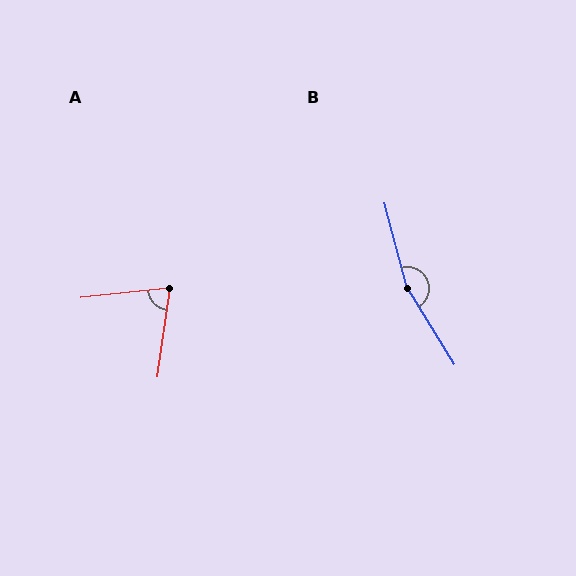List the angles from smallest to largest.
A (75°), B (163°).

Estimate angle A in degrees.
Approximately 75 degrees.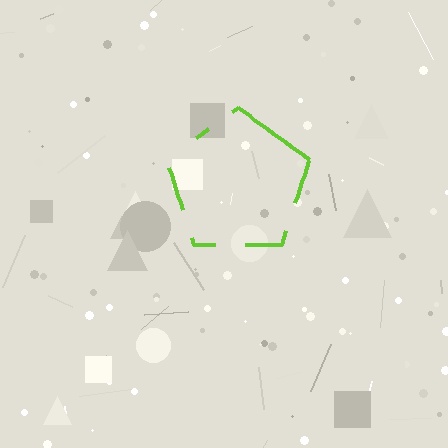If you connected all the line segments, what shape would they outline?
They would outline a pentagon.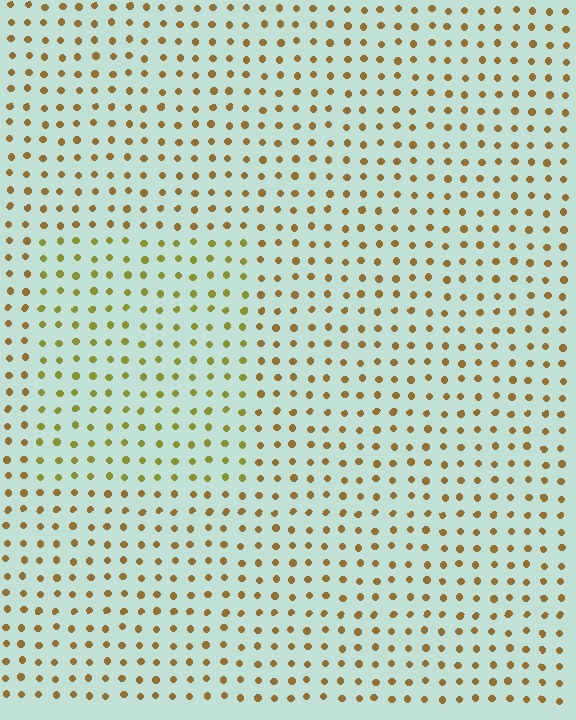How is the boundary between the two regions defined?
The boundary is defined purely by a slight shift in hue (about 29 degrees). Spacing, size, and orientation are identical on both sides.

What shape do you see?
I see a rectangle.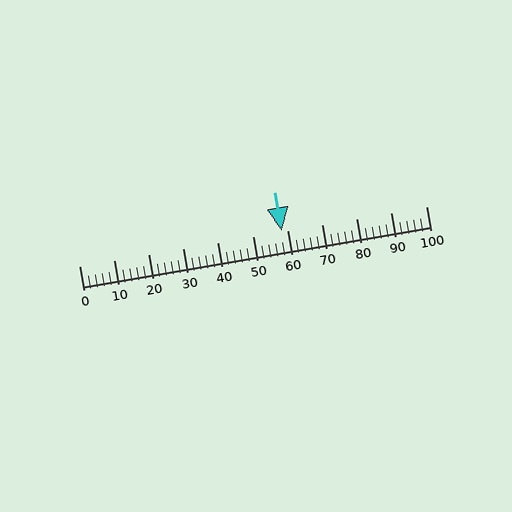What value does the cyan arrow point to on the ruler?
The cyan arrow points to approximately 58.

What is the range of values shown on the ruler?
The ruler shows values from 0 to 100.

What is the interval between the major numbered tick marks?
The major tick marks are spaced 10 units apart.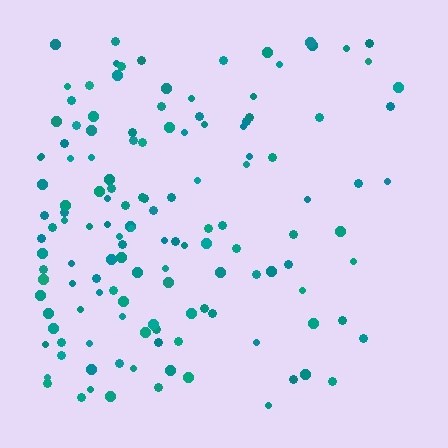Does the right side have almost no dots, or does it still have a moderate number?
Still a moderate number, just noticeably fewer than the left.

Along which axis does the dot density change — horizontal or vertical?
Horizontal.